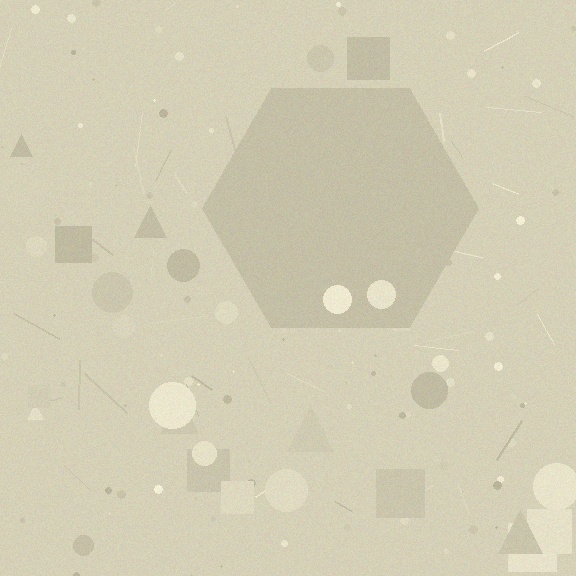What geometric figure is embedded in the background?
A hexagon is embedded in the background.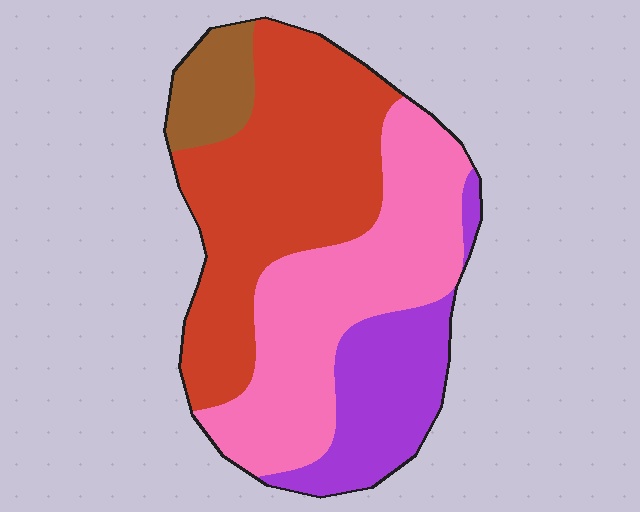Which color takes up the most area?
Red, at roughly 40%.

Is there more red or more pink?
Red.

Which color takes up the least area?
Brown, at roughly 10%.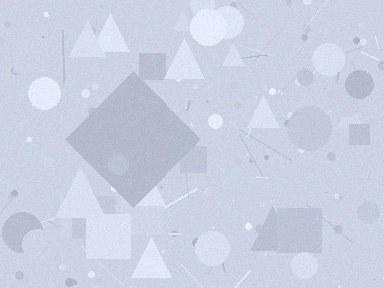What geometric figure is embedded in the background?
A diamond is embedded in the background.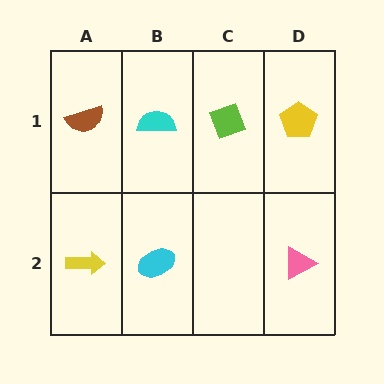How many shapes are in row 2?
3 shapes.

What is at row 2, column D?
A pink triangle.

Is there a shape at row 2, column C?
No, that cell is empty.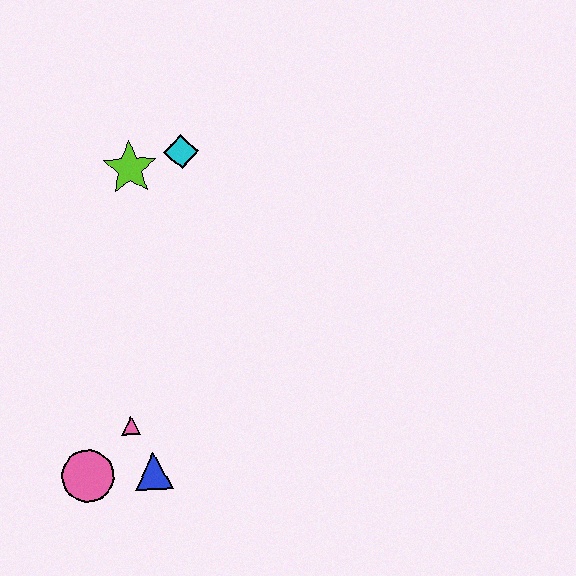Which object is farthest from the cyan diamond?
The pink circle is farthest from the cyan diamond.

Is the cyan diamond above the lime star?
Yes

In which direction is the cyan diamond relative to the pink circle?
The cyan diamond is above the pink circle.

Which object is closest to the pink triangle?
The blue triangle is closest to the pink triangle.